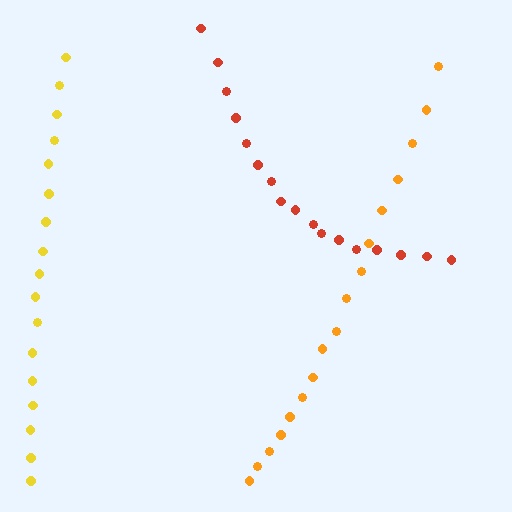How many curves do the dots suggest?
There are 3 distinct paths.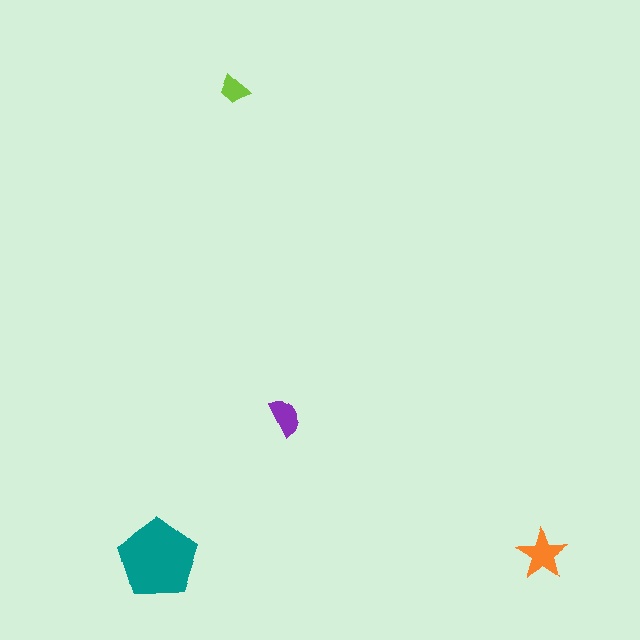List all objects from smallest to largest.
The lime trapezoid, the purple semicircle, the orange star, the teal pentagon.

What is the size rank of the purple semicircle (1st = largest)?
3rd.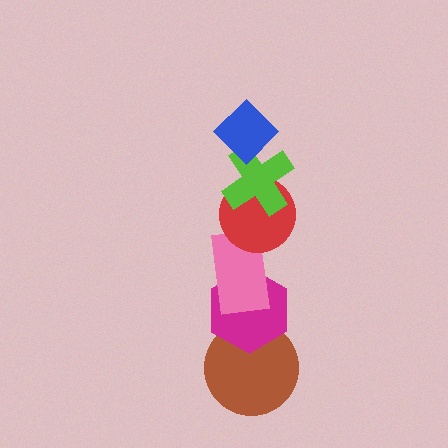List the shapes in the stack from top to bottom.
From top to bottom: the blue diamond, the lime cross, the red circle, the pink rectangle, the magenta hexagon, the brown circle.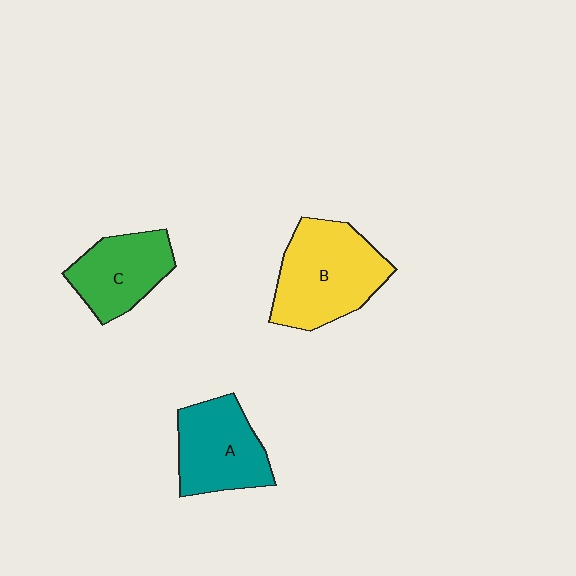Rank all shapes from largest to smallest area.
From largest to smallest: B (yellow), A (teal), C (green).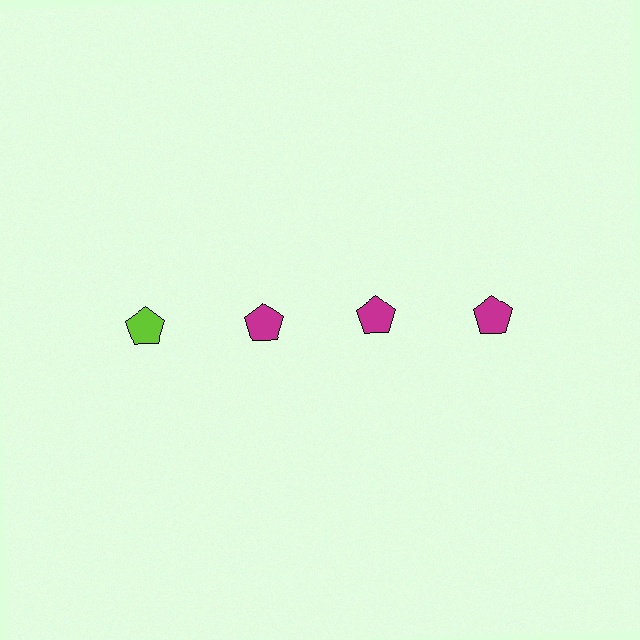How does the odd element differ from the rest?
It has a different color: lime instead of magenta.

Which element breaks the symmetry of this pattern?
The lime pentagon in the top row, leftmost column breaks the symmetry. All other shapes are magenta pentagons.